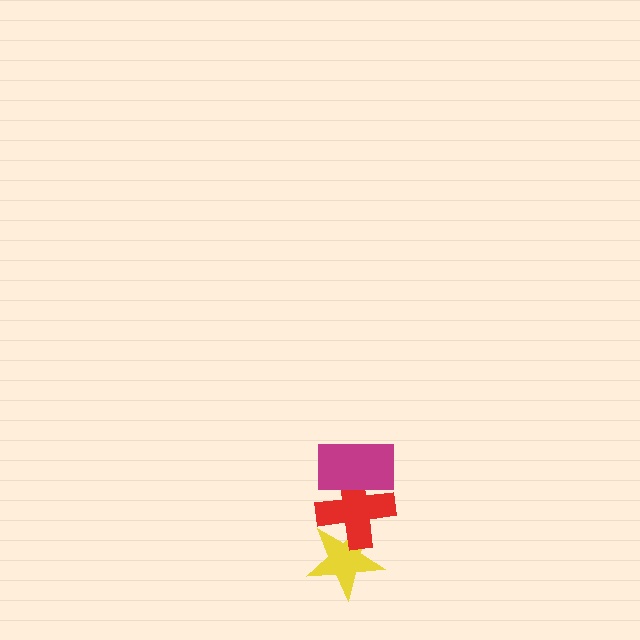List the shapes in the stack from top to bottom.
From top to bottom: the magenta rectangle, the red cross, the yellow star.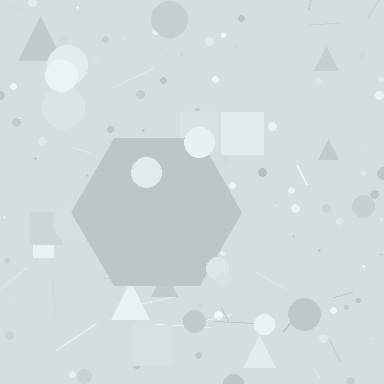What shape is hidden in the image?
A hexagon is hidden in the image.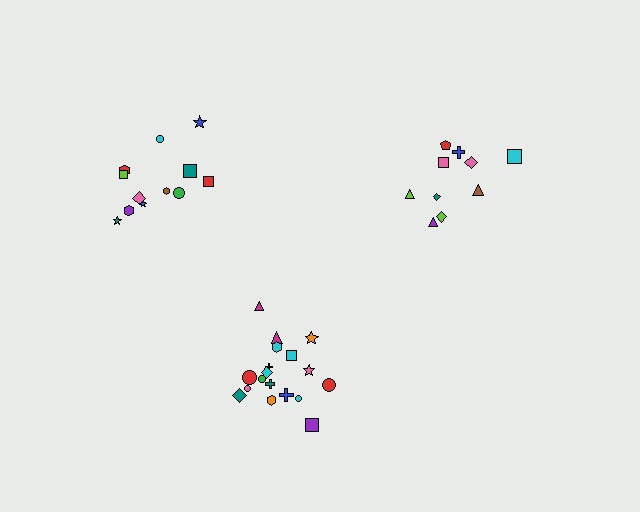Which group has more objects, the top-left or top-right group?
The top-left group.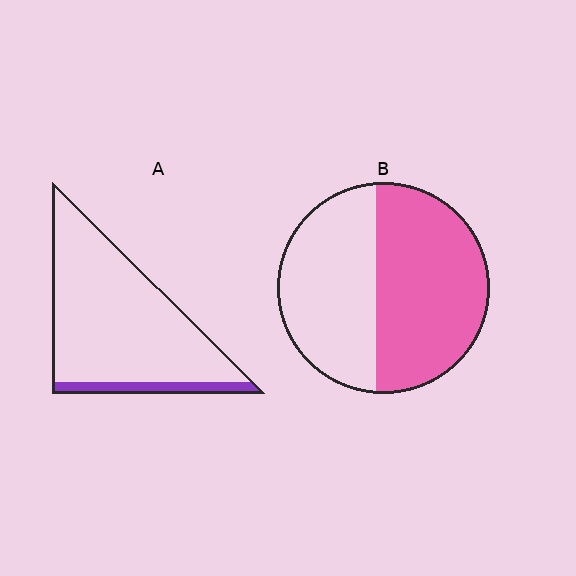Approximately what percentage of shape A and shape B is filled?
A is approximately 10% and B is approximately 55%.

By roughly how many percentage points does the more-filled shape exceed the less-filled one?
By roughly 45 percentage points (B over A).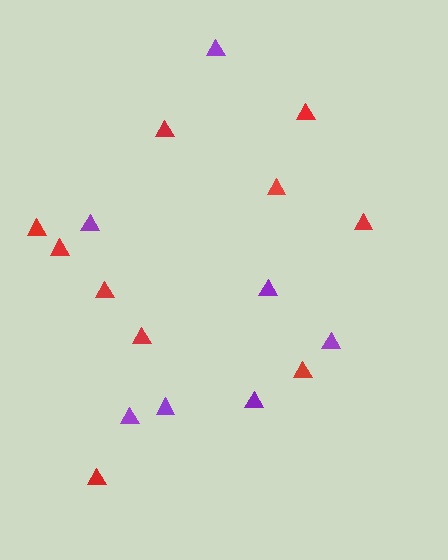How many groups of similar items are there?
There are 2 groups: one group of red triangles (10) and one group of purple triangles (7).